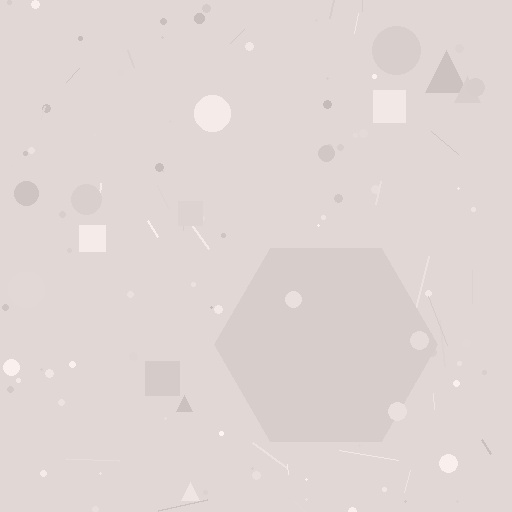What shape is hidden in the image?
A hexagon is hidden in the image.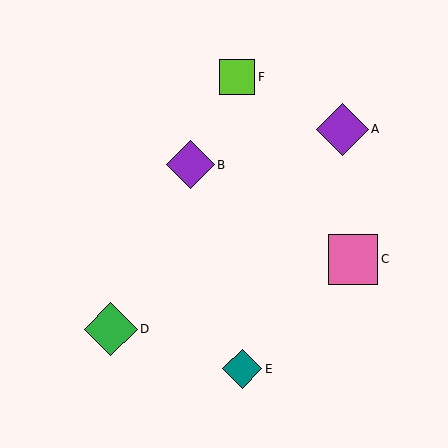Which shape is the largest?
The green diamond (labeled D) is the largest.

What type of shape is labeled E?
Shape E is a teal diamond.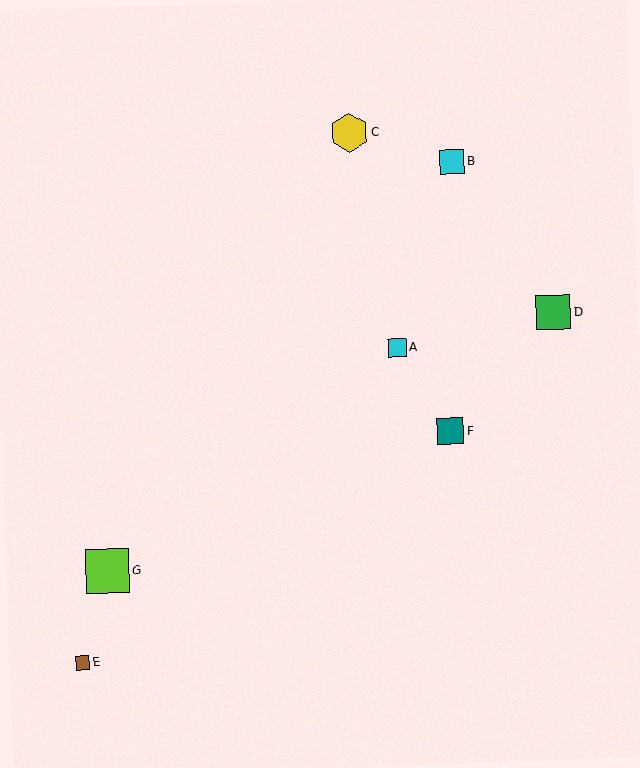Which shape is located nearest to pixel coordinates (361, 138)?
The yellow hexagon (labeled C) at (349, 133) is nearest to that location.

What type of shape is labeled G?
Shape G is a lime square.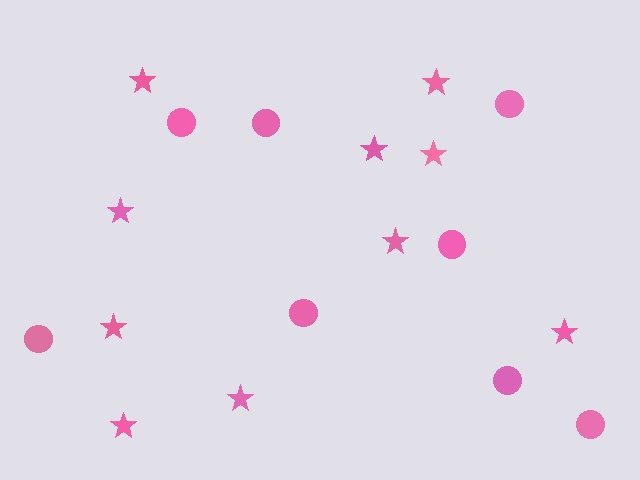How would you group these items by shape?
There are 2 groups: one group of circles (8) and one group of stars (10).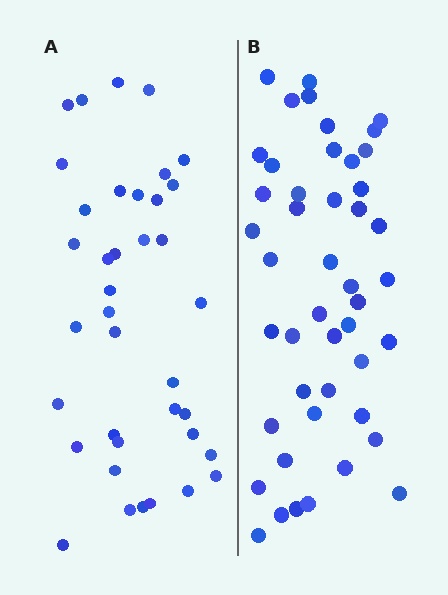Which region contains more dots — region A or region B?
Region B (the right region) has more dots.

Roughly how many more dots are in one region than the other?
Region B has roughly 8 or so more dots than region A.